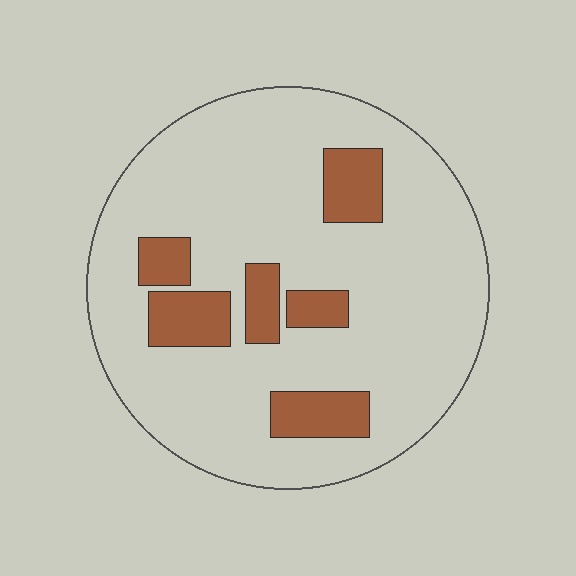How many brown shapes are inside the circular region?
6.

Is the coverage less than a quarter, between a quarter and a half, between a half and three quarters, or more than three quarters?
Less than a quarter.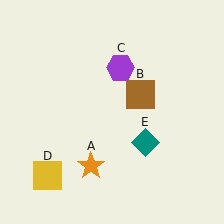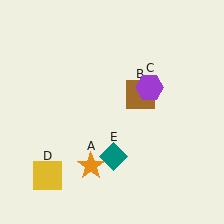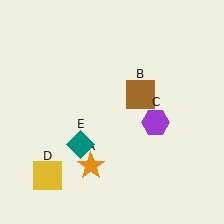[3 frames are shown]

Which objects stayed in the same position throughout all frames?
Orange star (object A) and brown square (object B) and yellow square (object D) remained stationary.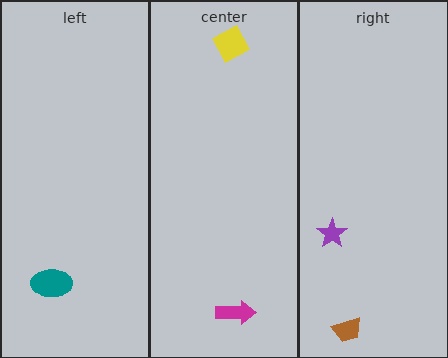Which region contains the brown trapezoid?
The right region.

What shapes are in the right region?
The brown trapezoid, the purple star.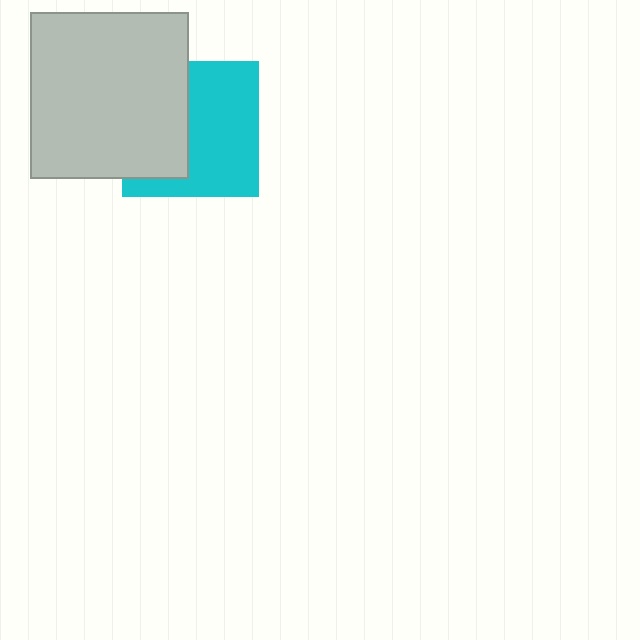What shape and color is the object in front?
The object in front is a light gray rectangle.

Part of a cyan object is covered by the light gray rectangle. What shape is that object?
It is a square.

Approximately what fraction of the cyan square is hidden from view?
Roughly 43% of the cyan square is hidden behind the light gray rectangle.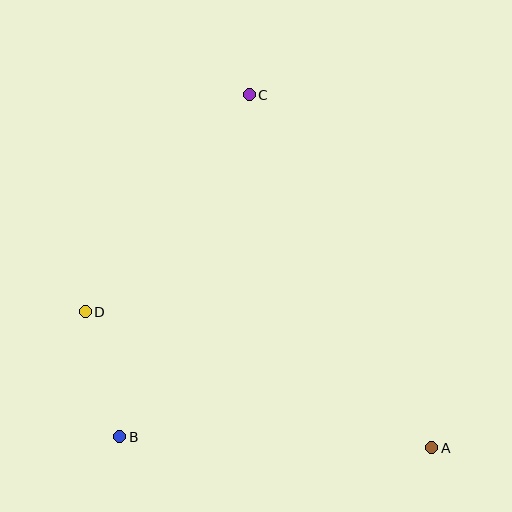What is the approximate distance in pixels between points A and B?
The distance between A and B is approximately 312 pixels.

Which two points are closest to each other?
Points B and D are closest to each other.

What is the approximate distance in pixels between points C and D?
The distance between C and D is approximately 272 pixels.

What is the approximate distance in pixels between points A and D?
The distance between A and D is approximately 372 pixels.